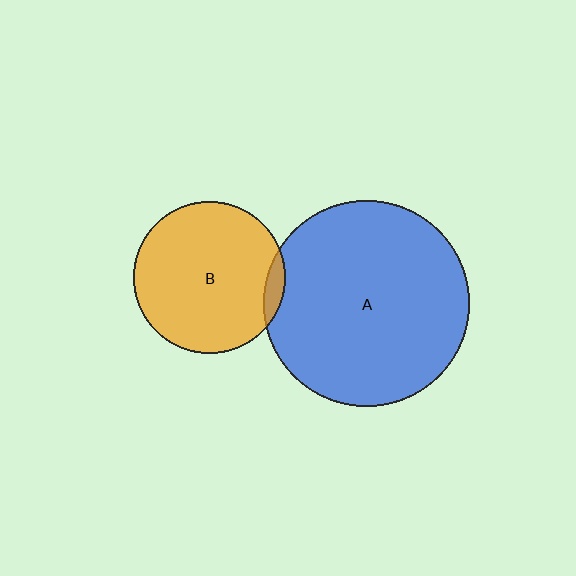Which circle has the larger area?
Circle A (blue).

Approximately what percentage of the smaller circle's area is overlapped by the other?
Approximately 5%.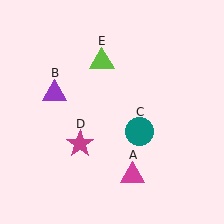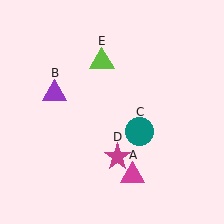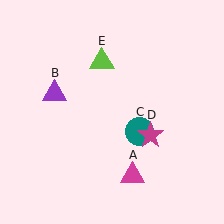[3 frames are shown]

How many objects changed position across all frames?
1 object changed position: magenta star (object D).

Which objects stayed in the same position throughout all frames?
Magenta triangle (object A) and purple triangle (object B) and teal circle (object C) and lime triangle (object E) remained stationary.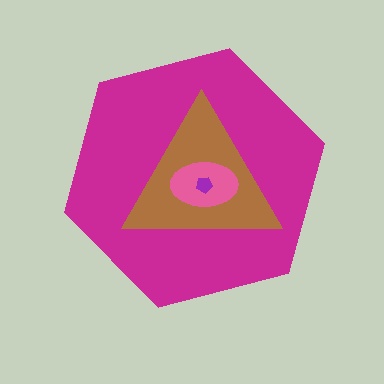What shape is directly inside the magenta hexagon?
The brown triangle.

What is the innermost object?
The purple pentagon.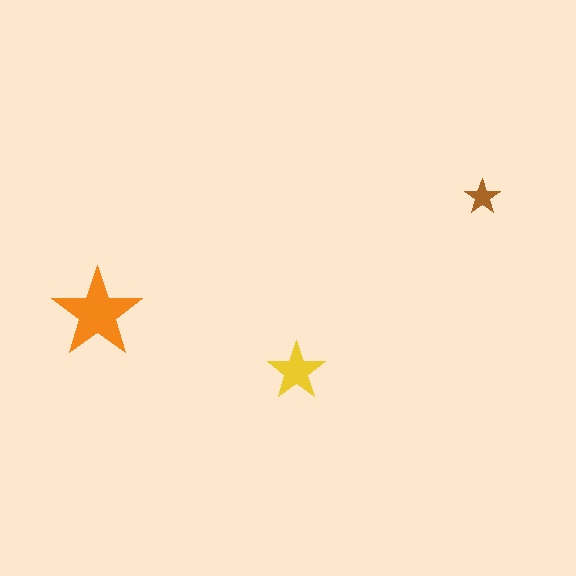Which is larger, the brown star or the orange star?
The orange one.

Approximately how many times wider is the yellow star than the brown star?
About 1.5 times wider.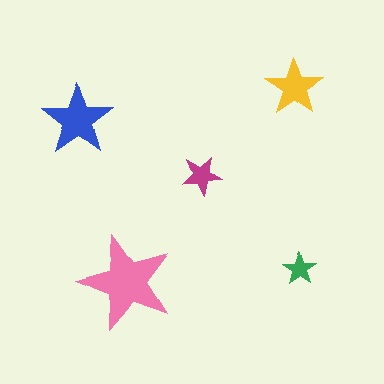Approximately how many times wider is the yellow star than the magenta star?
About 1.5 times wider.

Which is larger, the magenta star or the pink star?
The pink one.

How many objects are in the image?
There are 5 objects in the image.